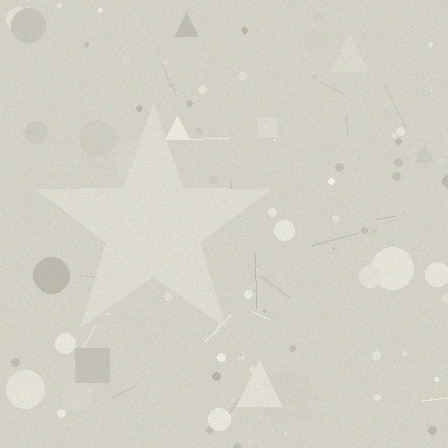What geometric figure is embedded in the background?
A star is embedded in the background.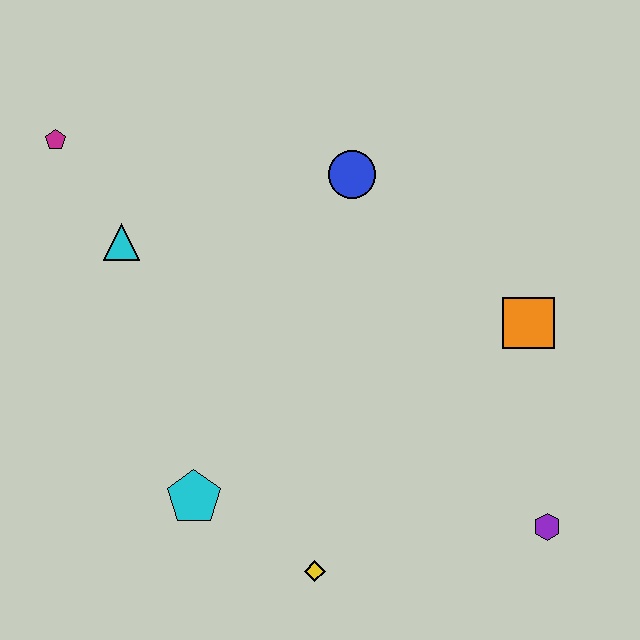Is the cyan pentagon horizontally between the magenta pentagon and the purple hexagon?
Yes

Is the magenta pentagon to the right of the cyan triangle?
No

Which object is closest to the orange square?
The purple hexagon is closest to the orange square.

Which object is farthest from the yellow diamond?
The magenta pentagon is farthest from the yellow diamond.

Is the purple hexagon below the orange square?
Yes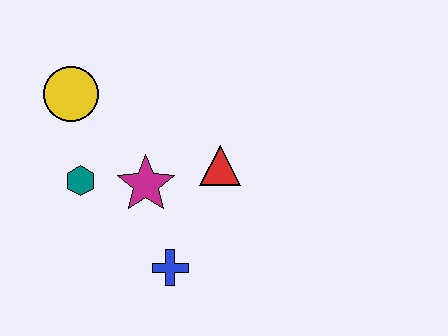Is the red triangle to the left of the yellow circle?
No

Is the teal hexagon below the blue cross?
No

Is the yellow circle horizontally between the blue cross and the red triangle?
No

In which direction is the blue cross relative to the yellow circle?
The blue cross is below the yellow circle.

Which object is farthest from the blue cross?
The yellow circle is farthest from the blue cross.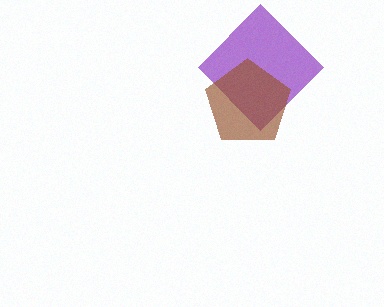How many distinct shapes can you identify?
There are 2 distinct shapes: a purple diamond, a brown pentagon.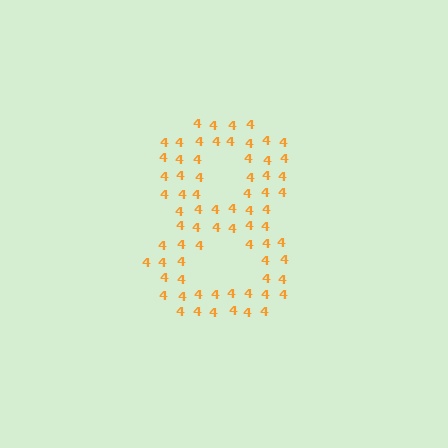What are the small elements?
The small elements are digit 4's.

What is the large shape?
The large shape is the digit 8.